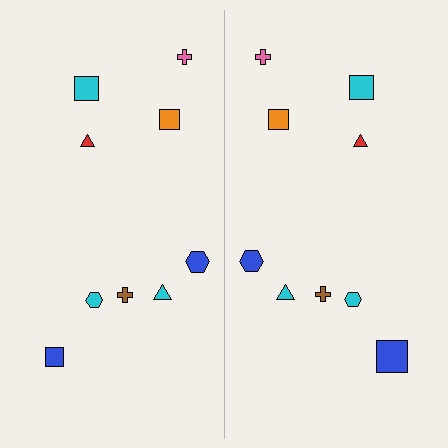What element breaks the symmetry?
The blue square on the right side has a different size than its mirror counterpart.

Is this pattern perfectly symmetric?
No, the pattern is not perfectly symmetric. The blue square on the right side has a different size than its mirror counterpart.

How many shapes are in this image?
There are 18 shapes in this image.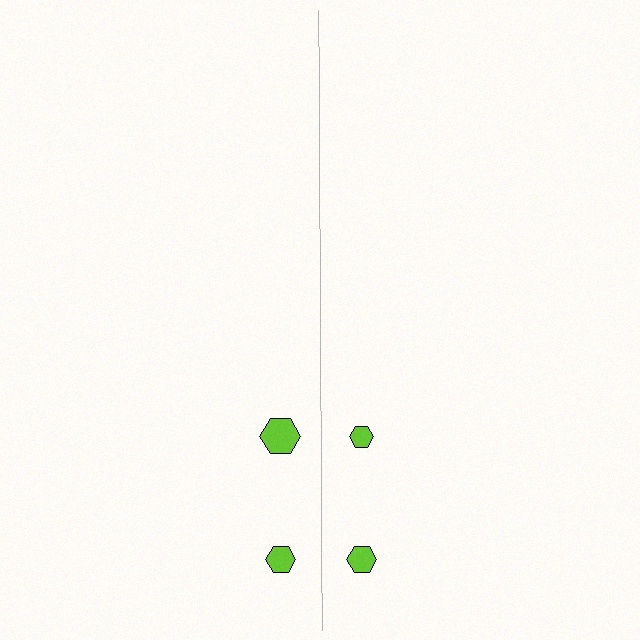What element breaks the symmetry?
The lime hexagon on the right side has a different size than its mirror counterpart.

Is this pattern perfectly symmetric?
No, the pattern is not perfectly symmetric. The lime hexagon on the right side has a different size than its mirror counterpart.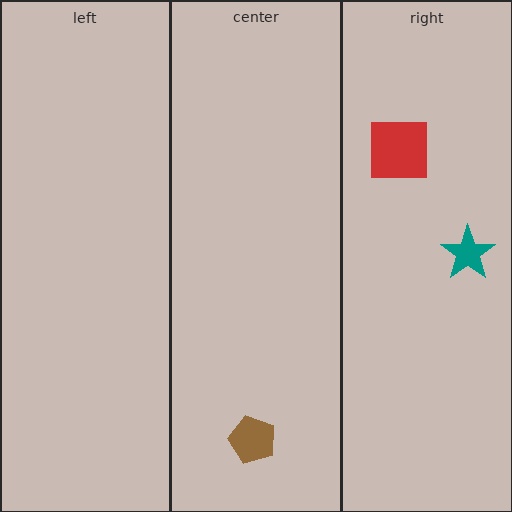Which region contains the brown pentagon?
The center region.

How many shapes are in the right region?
2.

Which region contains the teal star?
The right region.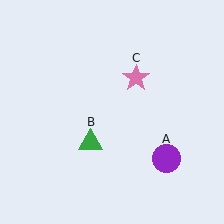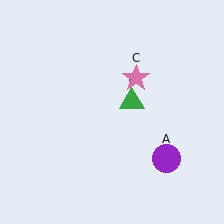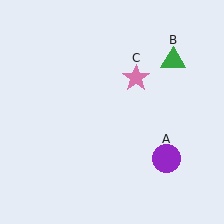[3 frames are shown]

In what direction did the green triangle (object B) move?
The green triangle (object B) moved up and to the right.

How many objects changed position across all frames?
1 object changed position: green triangle (object B).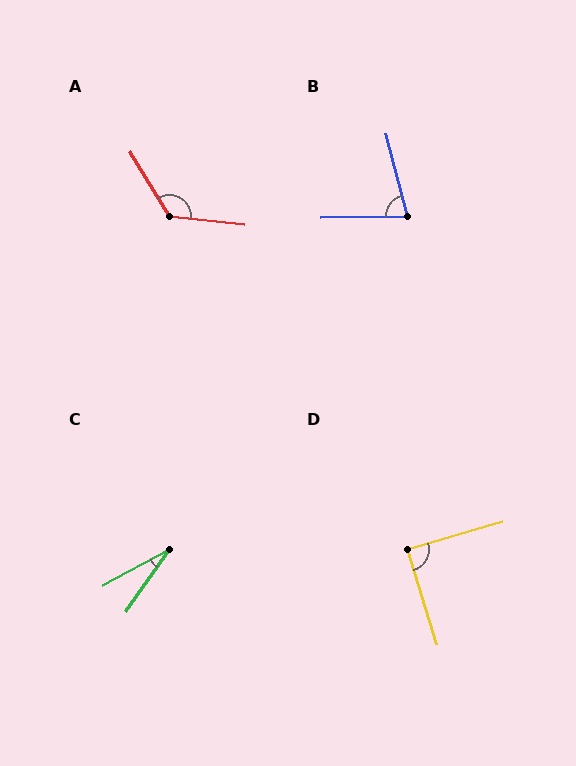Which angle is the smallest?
C, at approximately 26 degrees.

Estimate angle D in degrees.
Approximately 89 degrees.